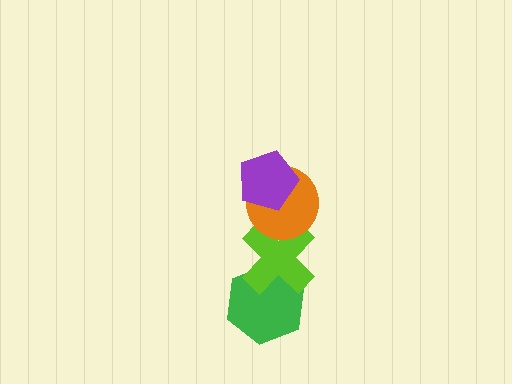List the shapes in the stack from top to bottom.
From top to bottom: the purple pentagon, the orange circle, the lime cross, the green hexagon.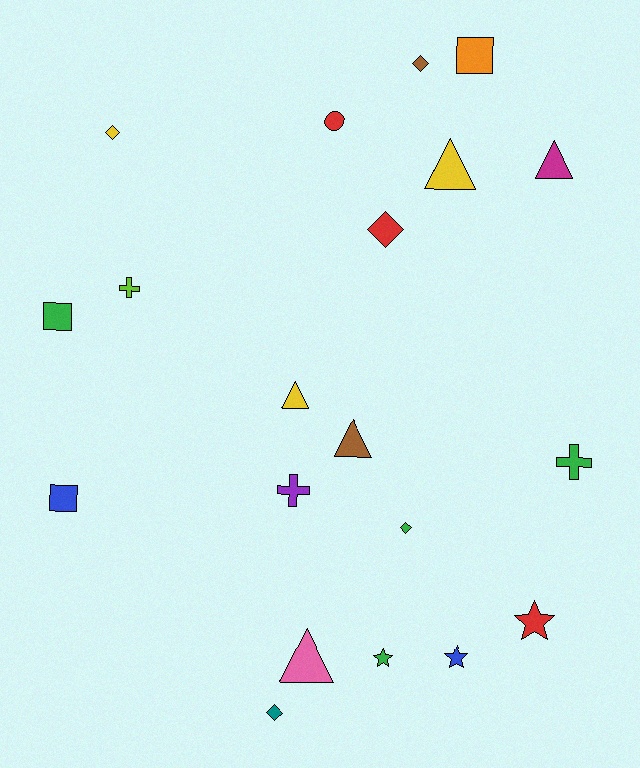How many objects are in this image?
There are 20 objects.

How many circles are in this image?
There is 1 circle.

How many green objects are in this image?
There are 4 green objects.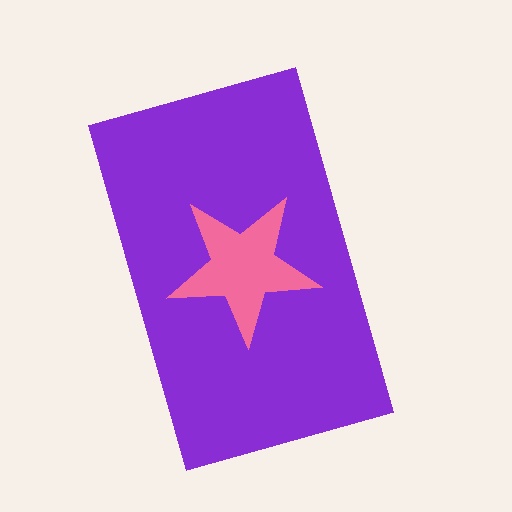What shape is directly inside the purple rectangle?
The pink star.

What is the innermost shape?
The pink star.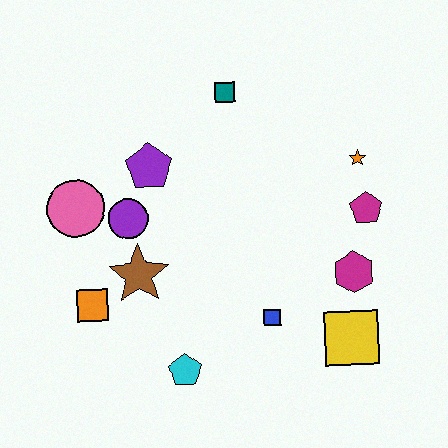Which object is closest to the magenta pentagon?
The orange star is closest to the magenta pentagon.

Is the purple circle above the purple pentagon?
No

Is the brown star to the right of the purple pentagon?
No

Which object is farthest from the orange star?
The orange square is farthest from the orange star.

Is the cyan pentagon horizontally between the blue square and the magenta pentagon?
No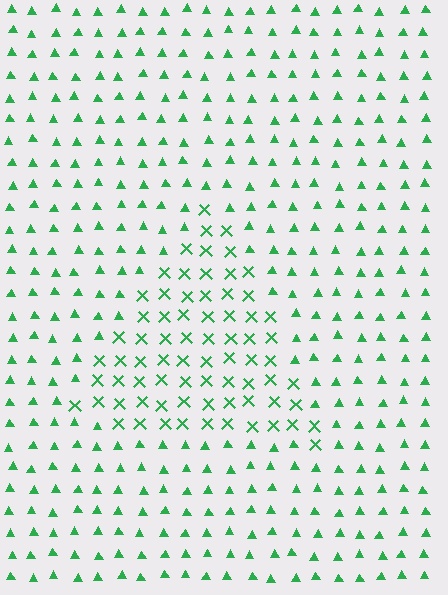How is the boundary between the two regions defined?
The boundary is defined by a change in element shape: X marks inside vs. triangles outside. All elements share the same color and spacing.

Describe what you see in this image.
The image is filled with small green elements arranged in a uniform grid. A triangle-shaped region contains X marks, while the surrounding area contains triangles. The boundary is defined purely by the change in element shape.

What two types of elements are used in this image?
The image uses X marks inside the triangle region and triangles outside it.